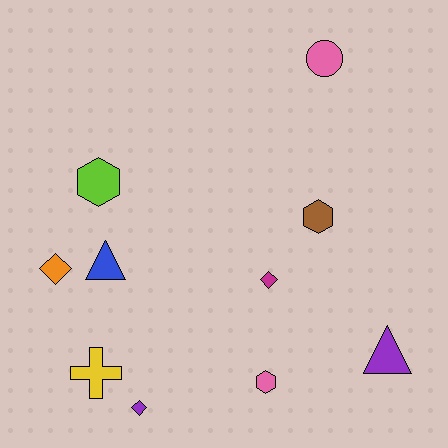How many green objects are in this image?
There are no green objects.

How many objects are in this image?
There are 10 objects.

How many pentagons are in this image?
There are no pentagons.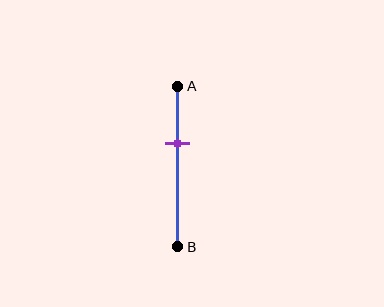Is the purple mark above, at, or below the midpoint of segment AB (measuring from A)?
The purple mark is above the midpoint of segment AB.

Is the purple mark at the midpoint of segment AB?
No, the mark is at about 35% from A, not at the 50% midpoint.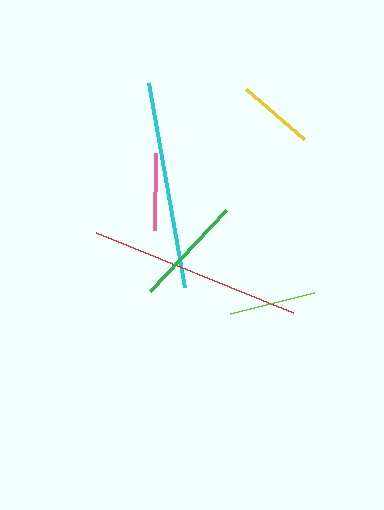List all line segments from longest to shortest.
From longest to shortest: red, cyan, green, lime, pink, yellow.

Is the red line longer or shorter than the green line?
The red line is longer than the green line.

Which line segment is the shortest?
The yellow line is the shortest at approximately 77 pixels.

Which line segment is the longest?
The red line is the longest at approximately 213 pixels.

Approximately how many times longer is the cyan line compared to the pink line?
The cyan line is approximately 2.7 times the length of the pink line.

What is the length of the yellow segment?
The yellow segment is approximately 77 pixels long.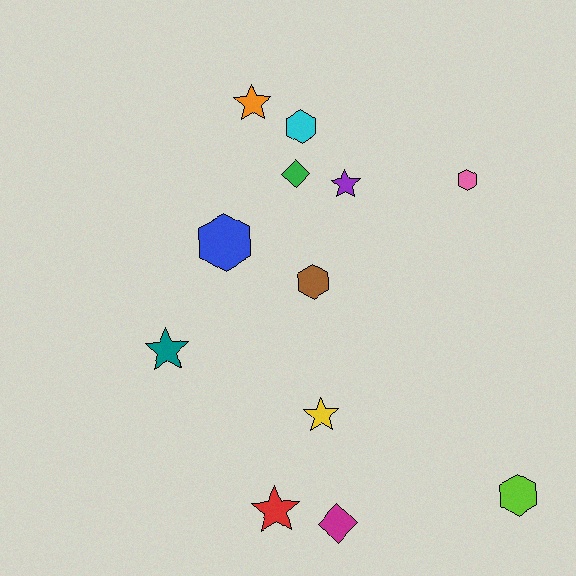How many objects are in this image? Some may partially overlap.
There are 12 objects.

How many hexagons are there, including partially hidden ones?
There are 5 hexagons.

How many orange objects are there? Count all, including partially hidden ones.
There is 1 orange object.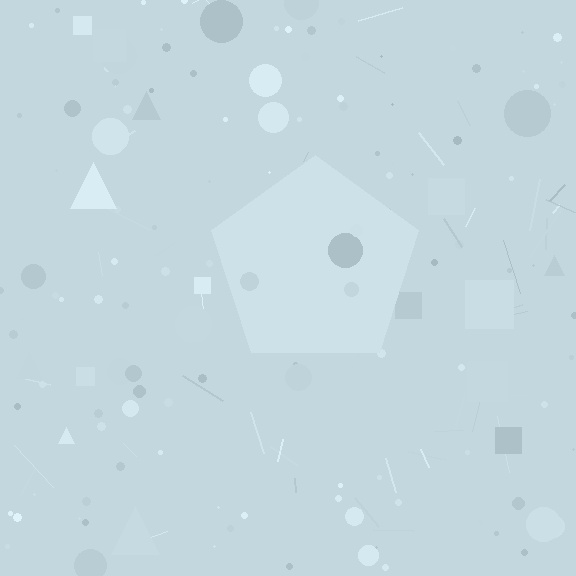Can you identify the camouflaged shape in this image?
The camouflaged shape is a pentagon.